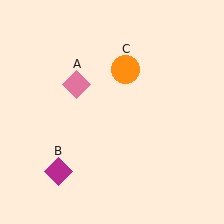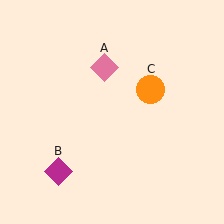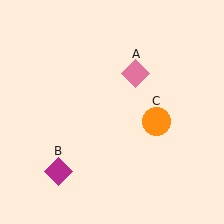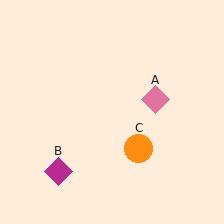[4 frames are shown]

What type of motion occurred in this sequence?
The pink diamond (object A), orange circle (object C) rotated clockwise around the center of the scene.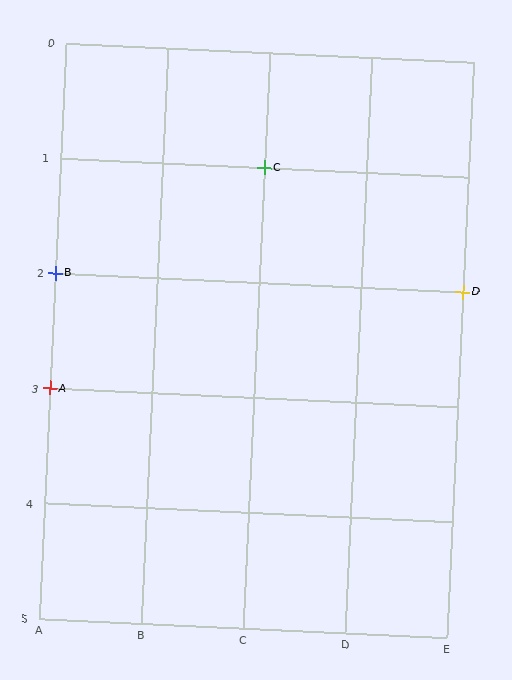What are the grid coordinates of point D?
Point D is at grid coordinates (E, 2).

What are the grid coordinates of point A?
Point A is at grid coordinates (A, 3).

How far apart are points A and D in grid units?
Points A and D are 4 columns and 1 row apart (about 4.1 grid units diagonally).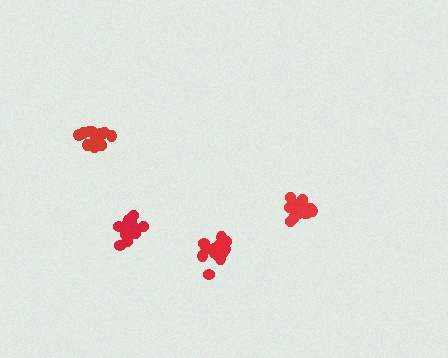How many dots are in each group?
Group 1: 17 dots, Group 2: 18 dots, Group 3: 14 dots, Group 4: 15 dots (64 total).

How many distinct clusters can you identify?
There are 4 distinct clusters.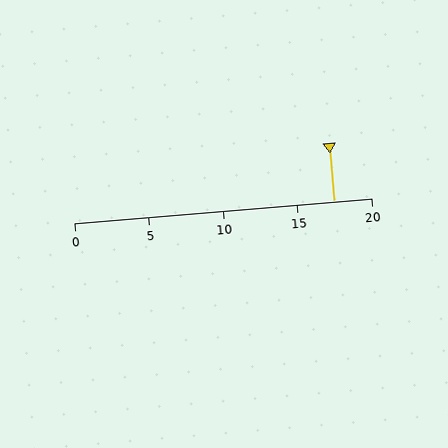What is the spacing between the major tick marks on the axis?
The major ticks are spaced 5 apart.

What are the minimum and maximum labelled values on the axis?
The axis runs from 0 to 20.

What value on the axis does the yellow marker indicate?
The marker indicates approximately 17.5.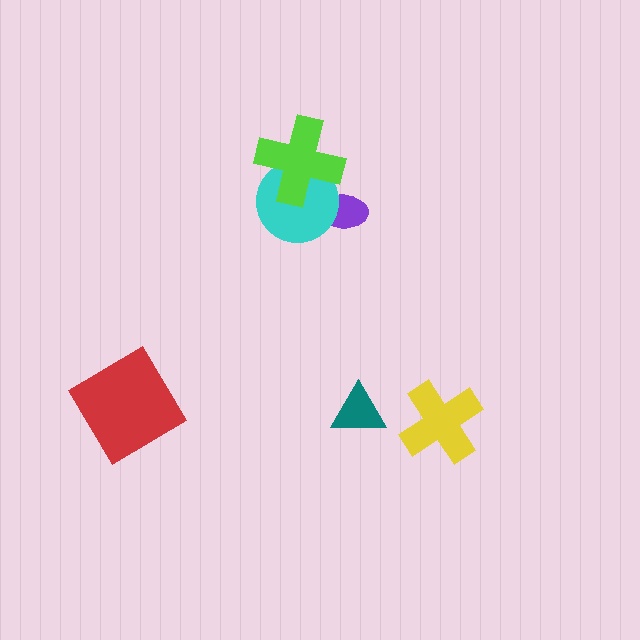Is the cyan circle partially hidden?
Yes, it is partially covered by another shape.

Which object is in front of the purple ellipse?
The cyan circle is in front of the purple ellipse.